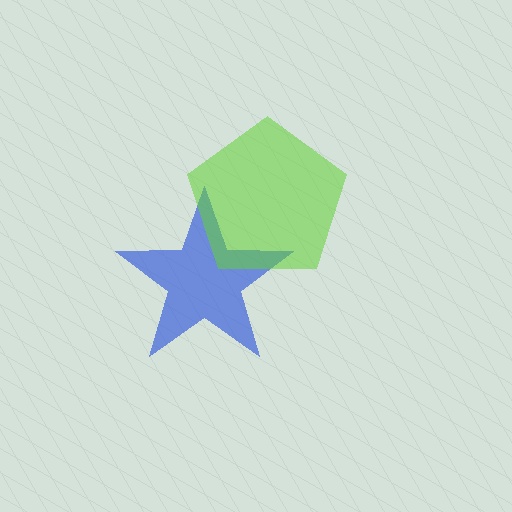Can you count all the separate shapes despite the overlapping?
Yes, there are 2 separate shapes.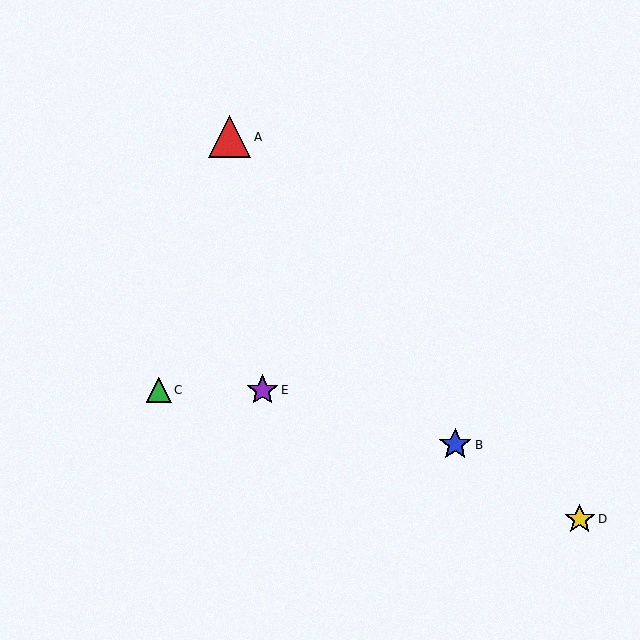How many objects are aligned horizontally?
2 objects (C, E) are aligned horizontally.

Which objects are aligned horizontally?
Objects C, E are aligned horizontally.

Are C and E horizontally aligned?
Yes, both are at y≈390.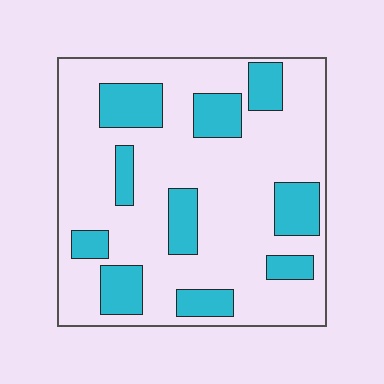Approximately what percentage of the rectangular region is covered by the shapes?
Approximately 25%.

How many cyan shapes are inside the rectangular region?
10.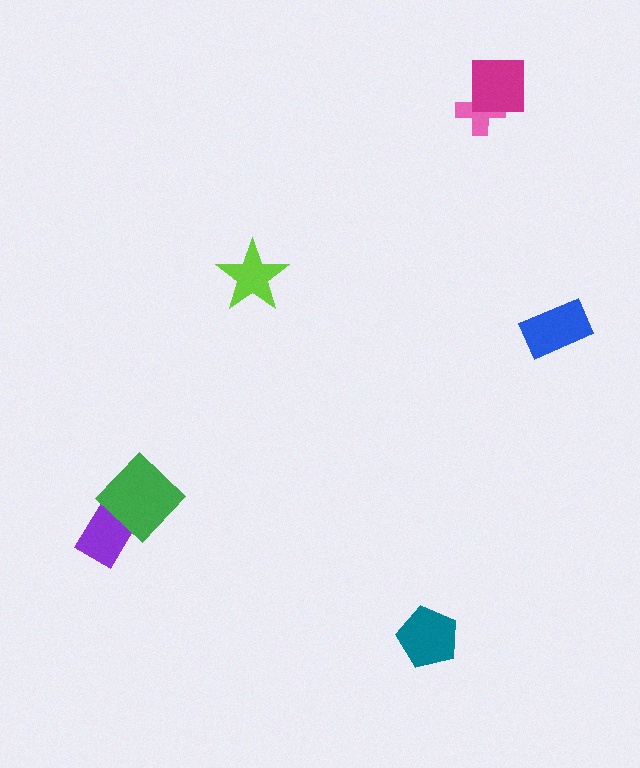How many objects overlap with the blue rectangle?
0 objects overlap with the blue rectangle.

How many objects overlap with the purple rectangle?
1 object overlaps with the purple rectangle.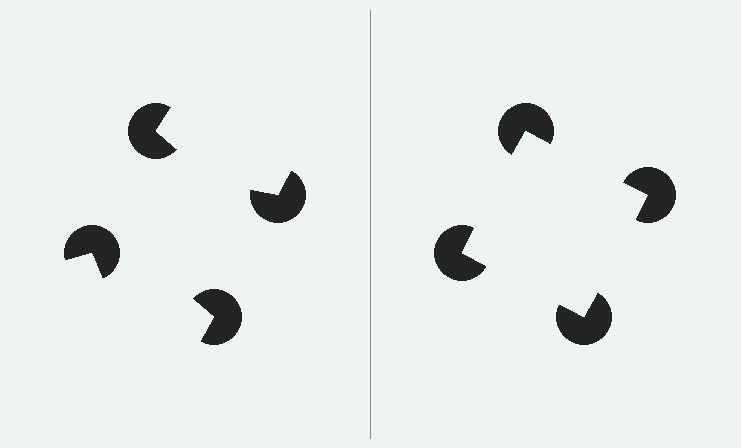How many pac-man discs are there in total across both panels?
8 — 4 on each side.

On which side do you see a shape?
An illusory square appears on the right side. On the left side the wedge cuts are rotated, so no coherent shape forms.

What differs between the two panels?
The pac-man discs are positioned identically on both sides; only the wedge orientations differ. On the right they align to a square; on the left they are misaligned.